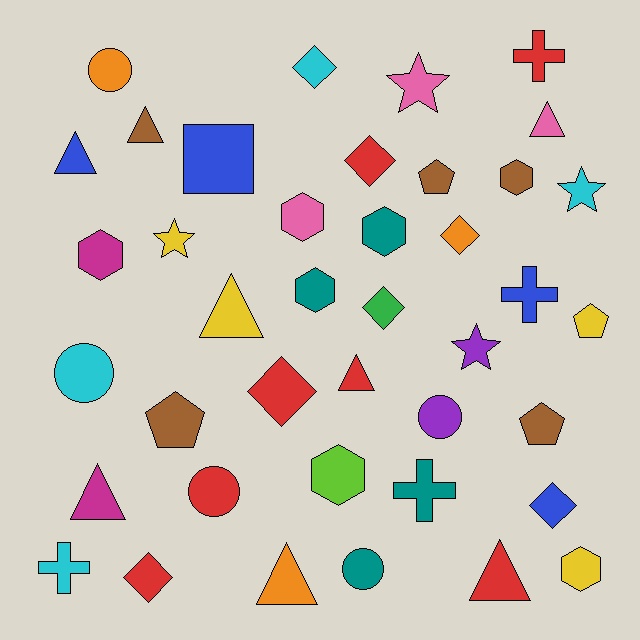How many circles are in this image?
There are 5 circles.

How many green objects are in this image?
There is 1 green object.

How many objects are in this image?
There are 40 objects.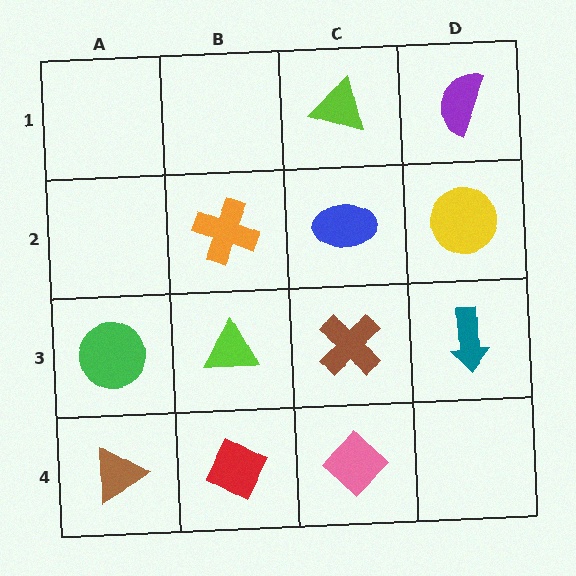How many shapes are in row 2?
3 shapes.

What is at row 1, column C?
A lime triangle.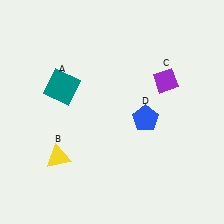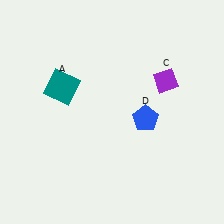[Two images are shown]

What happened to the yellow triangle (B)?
The yellow triangle (B) was removed in Image 2. It was in the bottom-left area of Image 1.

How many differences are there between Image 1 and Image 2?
There is 1 difference between the two images.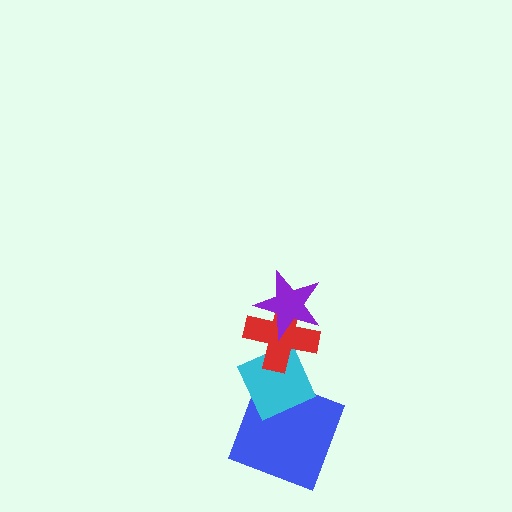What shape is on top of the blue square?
The cyan diamond is on top of the blue square.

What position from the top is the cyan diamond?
The cyan diamond is 3rd from the top.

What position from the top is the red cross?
The red cross is 2nd from the top.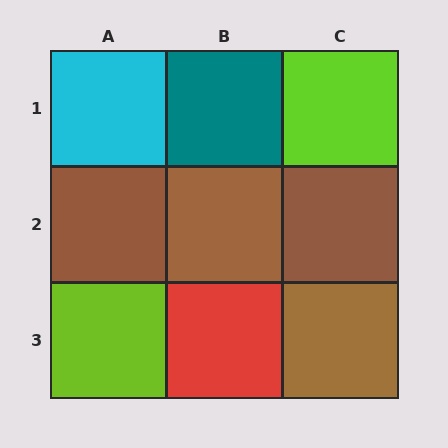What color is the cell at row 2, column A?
Brown.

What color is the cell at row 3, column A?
Lime.